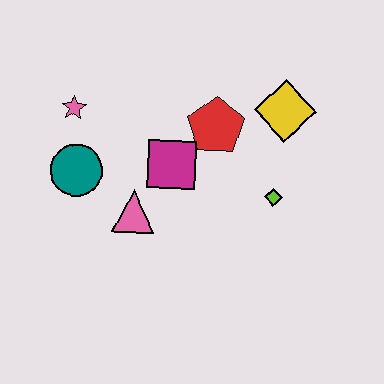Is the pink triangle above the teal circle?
No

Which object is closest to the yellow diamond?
The red pentagon is closest to the yellow diamond.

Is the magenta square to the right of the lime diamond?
No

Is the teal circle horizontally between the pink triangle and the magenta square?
No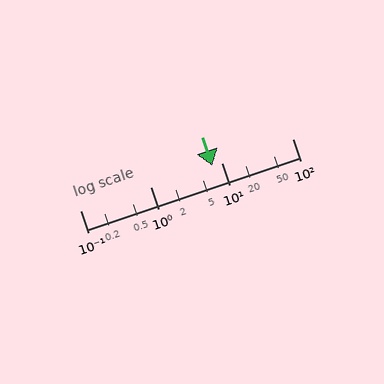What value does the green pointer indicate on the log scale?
The pointer indicates approximately 7.4.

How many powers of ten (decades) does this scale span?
The scale spans 3 decades, from 0.1 to 100.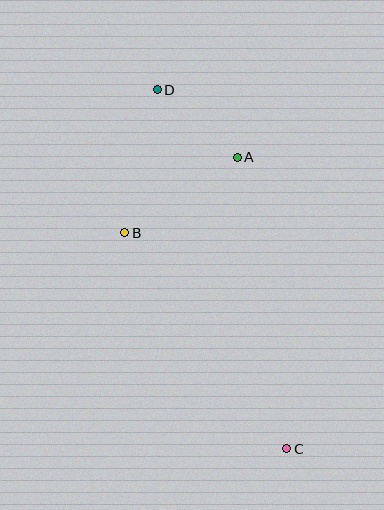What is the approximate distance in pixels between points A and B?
The distance between A and B is approximately 136 pixels.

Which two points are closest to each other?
Points A and D are closest to each other.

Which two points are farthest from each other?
Points C and D are farthest from each other.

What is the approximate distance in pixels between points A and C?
The distance between A and C is approximately 296 pixels.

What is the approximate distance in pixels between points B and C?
The distance between B and C is approximately 270 pixels.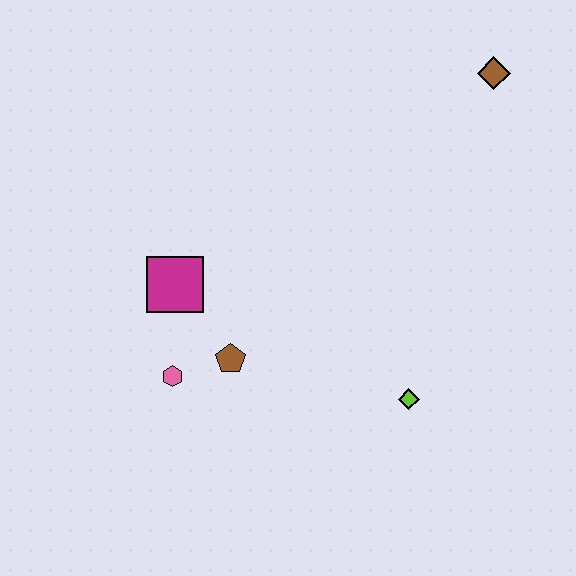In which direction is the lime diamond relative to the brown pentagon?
The lime diamond is to the right of the brown pentagon.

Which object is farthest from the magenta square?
The brown diamond is farthest from the magenta square.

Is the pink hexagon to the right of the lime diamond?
No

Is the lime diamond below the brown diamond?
Yes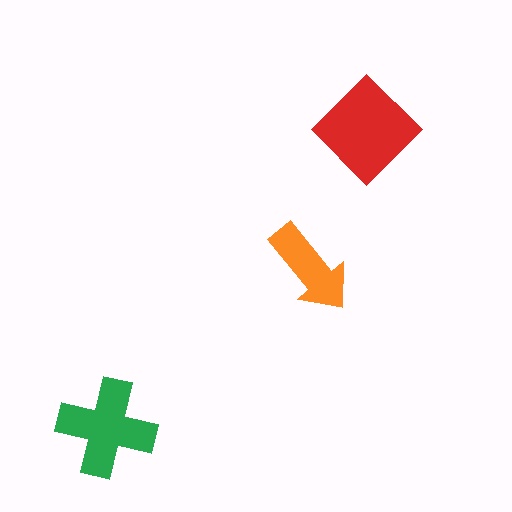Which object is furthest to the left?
The green cross is leftmost.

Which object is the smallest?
The orange arrow.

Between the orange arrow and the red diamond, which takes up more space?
The red diamond.